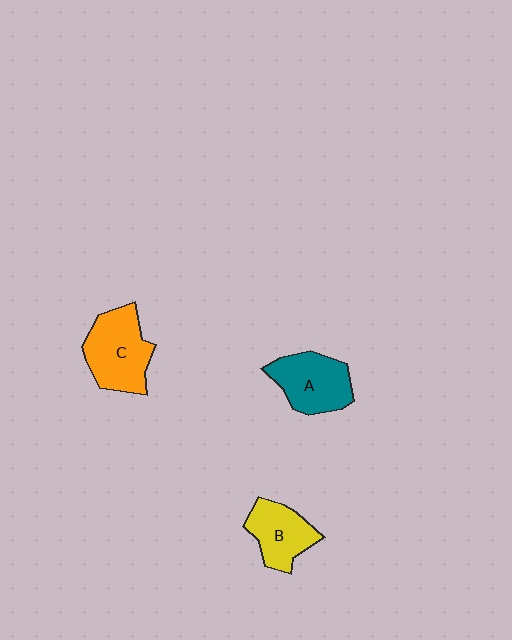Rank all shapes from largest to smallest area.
From largest to smallest: C (orange), A (teal), B (yellow).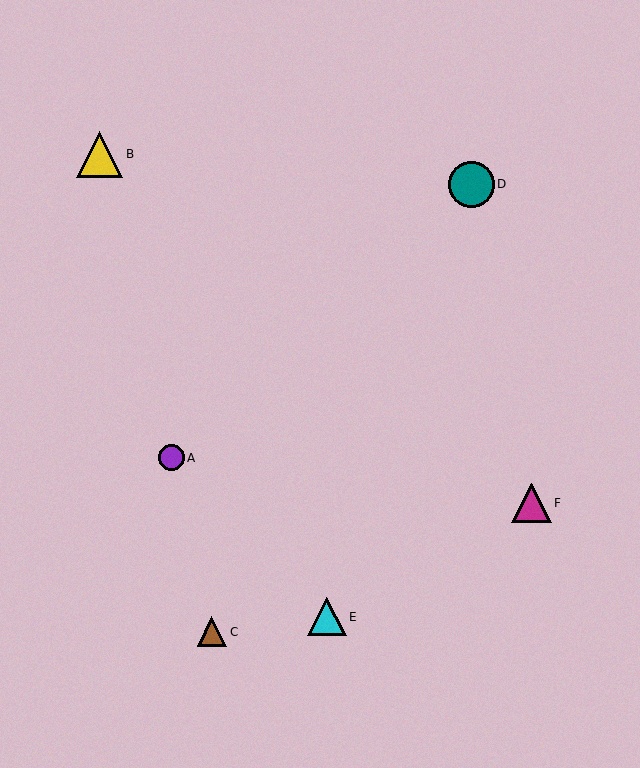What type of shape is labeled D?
Shape D is a teal circle.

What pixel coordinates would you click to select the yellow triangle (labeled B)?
Click at (99, 154) to select the yellow triangle B.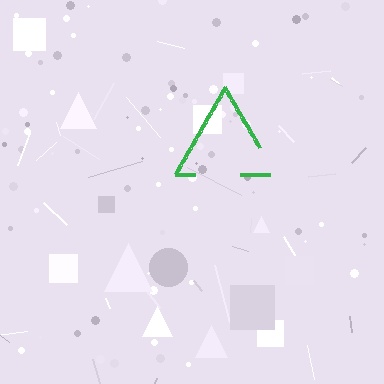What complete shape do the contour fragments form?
The contour fragments form a triangle.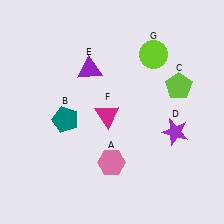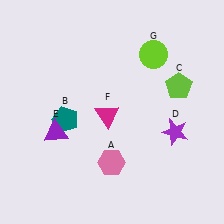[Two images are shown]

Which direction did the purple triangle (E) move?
The purple triangle (E) moved down.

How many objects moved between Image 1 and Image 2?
1 object moved between the two images.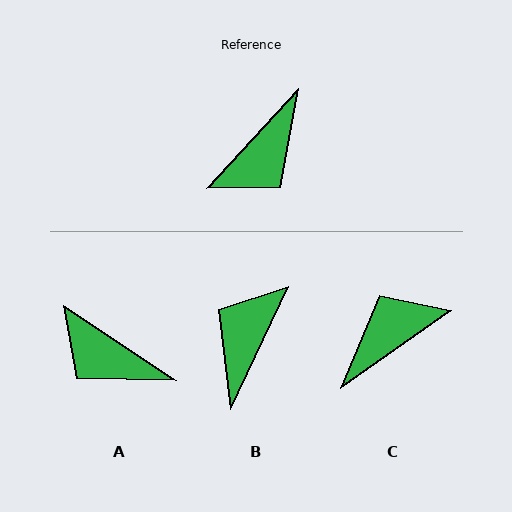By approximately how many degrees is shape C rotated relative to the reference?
Approximately 168 degrees counter-clockwise.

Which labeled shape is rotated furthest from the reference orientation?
C, about 168 degrees away.